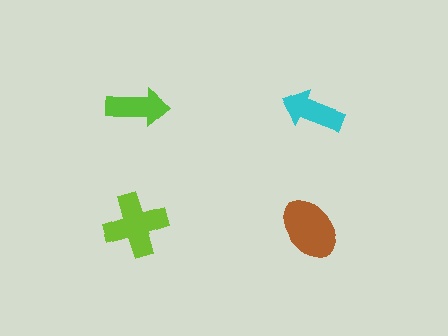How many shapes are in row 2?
2 shapes.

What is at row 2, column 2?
A brown ellipse.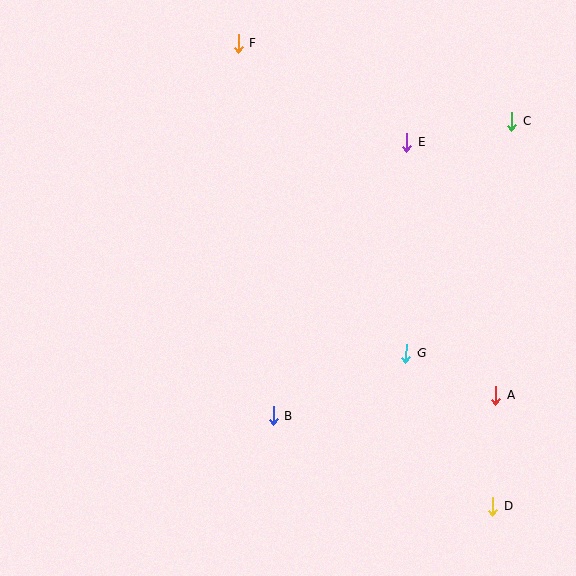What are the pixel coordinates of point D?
Point D is at (493, 506).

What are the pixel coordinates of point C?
Point C is at (512, 121).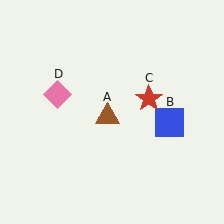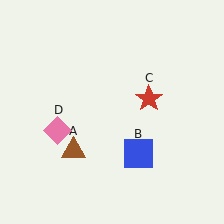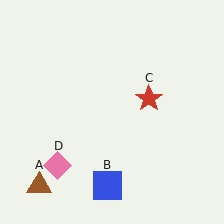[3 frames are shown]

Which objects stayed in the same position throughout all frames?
Red star (object C) remained stationary.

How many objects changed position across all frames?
3 objects changed position: brown triangle (object A), blue square (object B), pink diamond (object D).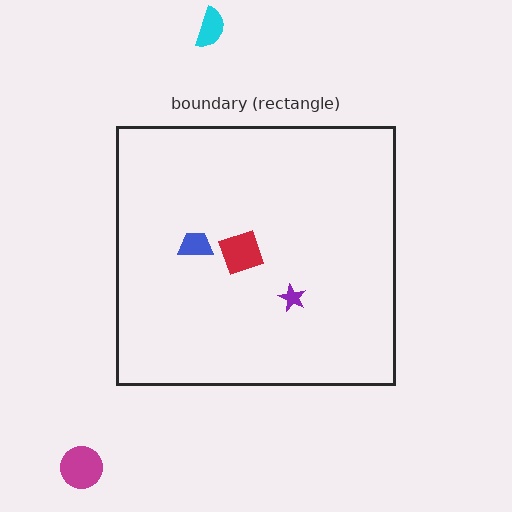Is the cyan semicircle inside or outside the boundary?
Outside.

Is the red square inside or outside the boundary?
Inside.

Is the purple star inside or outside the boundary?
Inside.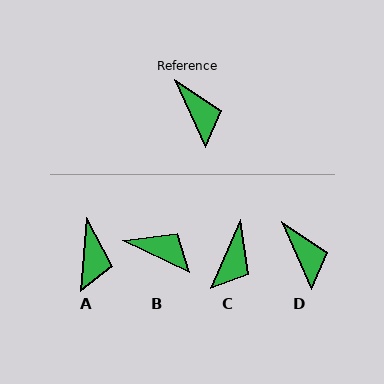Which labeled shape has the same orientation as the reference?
D.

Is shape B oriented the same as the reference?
No, it is off by about 40 degrees.